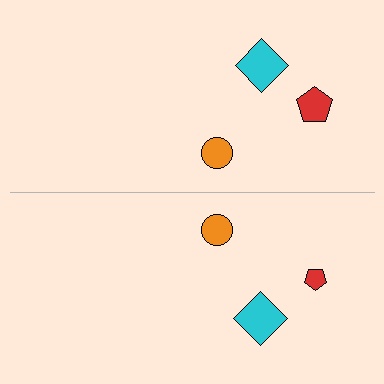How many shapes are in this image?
There are 6 shapes in this image.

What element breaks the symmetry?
The red pentagon on the bottom side has a different size than its mirror counterpart.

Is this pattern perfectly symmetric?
No, the pattern is not perfectly symmetric. The red pentagon on the bottom side has a different size than its mirror counterpart.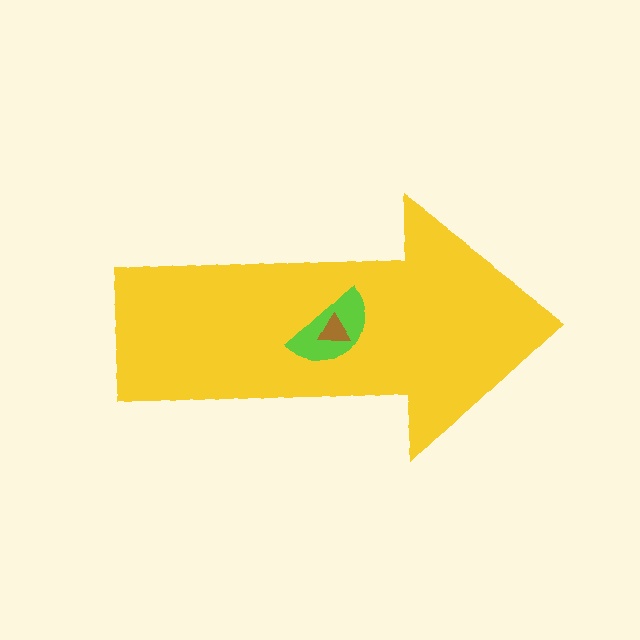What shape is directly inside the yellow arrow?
The lime semicircle.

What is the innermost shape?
The brown triangle.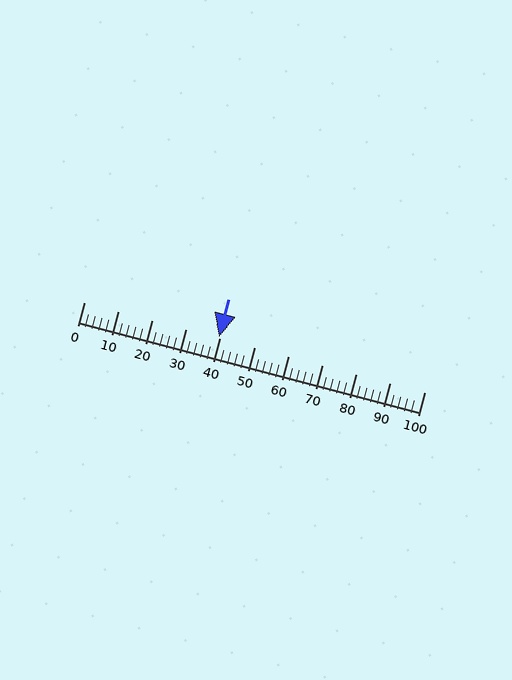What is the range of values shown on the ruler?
The ruler shows values from 0 to 100.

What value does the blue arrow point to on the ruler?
The blue arrow points to approximately 40.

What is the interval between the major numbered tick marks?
The major tick marks are spaced 10 units apart.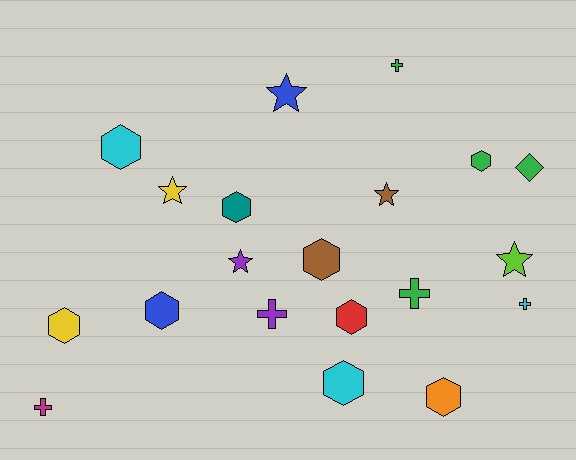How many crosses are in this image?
There are 5 crosses.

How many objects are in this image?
There are 20 objects.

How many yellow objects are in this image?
There are 2 yellow objects.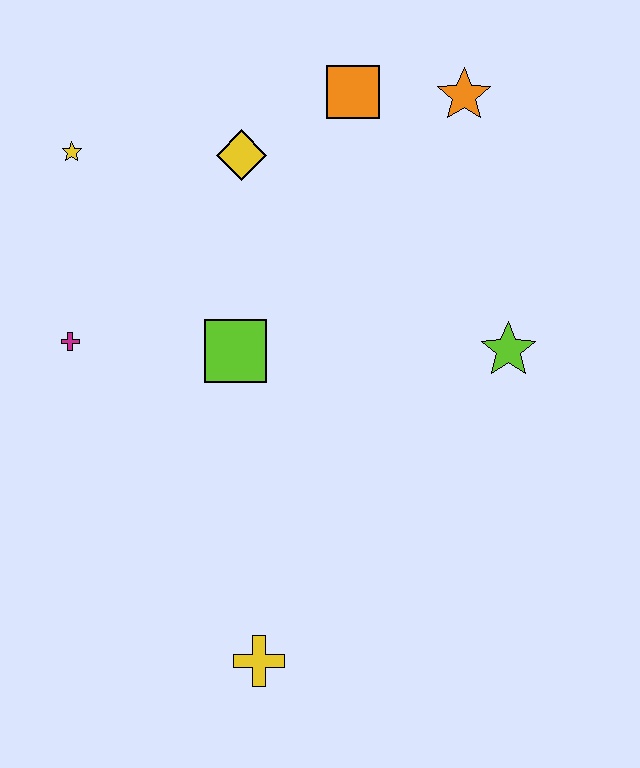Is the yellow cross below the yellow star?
Yes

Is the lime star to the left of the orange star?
No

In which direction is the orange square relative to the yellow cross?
The orange square is above the yellow cross.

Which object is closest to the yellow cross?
The lime square is closest to the yellow cross.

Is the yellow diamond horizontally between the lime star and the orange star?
No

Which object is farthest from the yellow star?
The yellow cross is farthest from the yellow star.